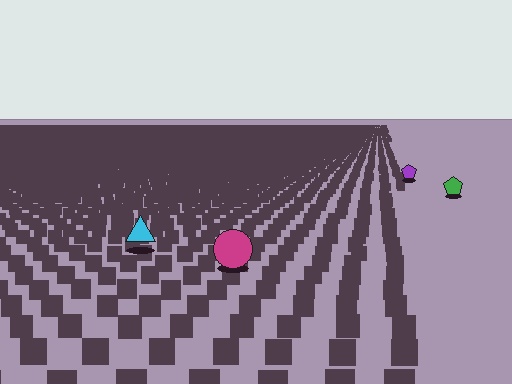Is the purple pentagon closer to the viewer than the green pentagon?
No. The green pentagon is closer — you can tell from the texture gradient: the ground texture is coarser near it.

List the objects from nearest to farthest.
From nearest to farthest: the magenta circle, the cyan triangle, the green pentagon, the purple pentagon.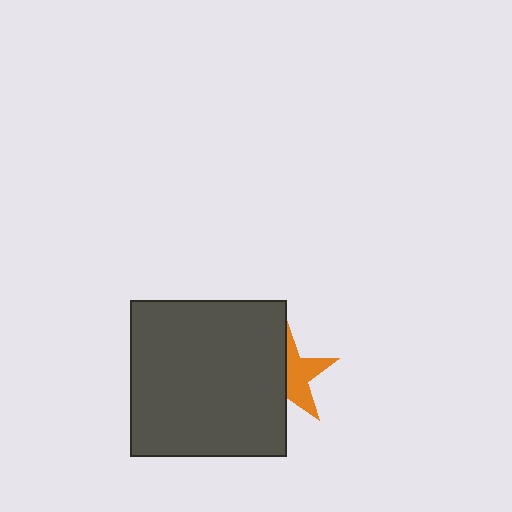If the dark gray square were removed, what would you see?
You would see the complete orange star.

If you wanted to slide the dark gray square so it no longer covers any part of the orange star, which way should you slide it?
Slide it left — that is the most direct way to separate the two shapes.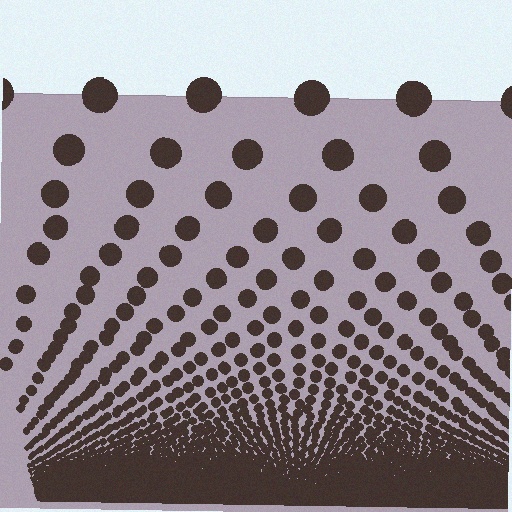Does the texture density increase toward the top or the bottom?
Density increases toward the bottom.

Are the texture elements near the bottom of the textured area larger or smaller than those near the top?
Smaller. The gradient is inverted — elements near the bottom are smaller and denser.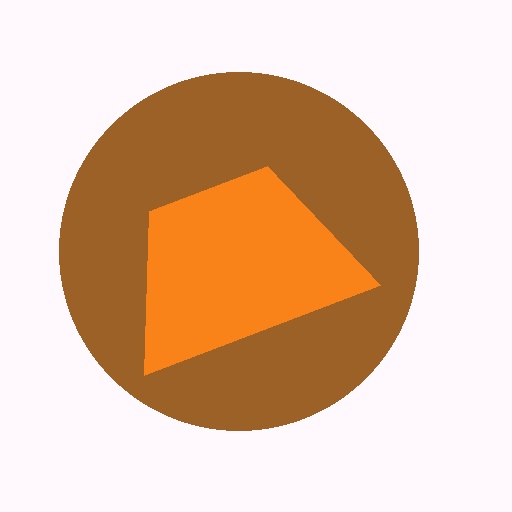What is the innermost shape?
The orange trapezoid.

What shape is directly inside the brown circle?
The orange trapezoid.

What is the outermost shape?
The brown circle.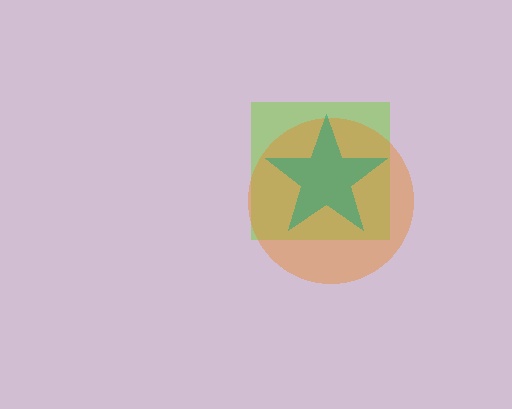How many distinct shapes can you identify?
There are 3 distinct shapes: a lime square, an orange circle, a teal star.